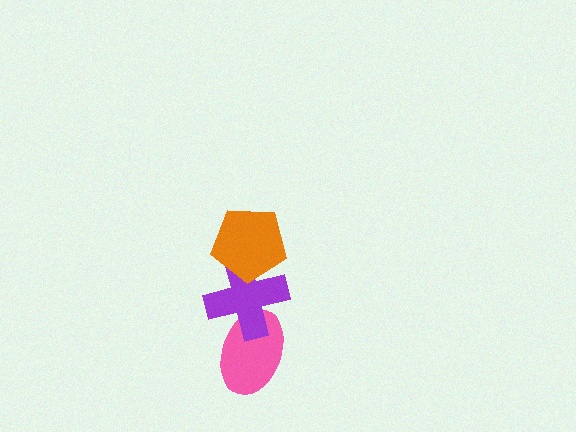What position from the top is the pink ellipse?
The pink ellipse is 3rd from the top.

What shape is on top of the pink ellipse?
The purple cross is on top of the pink ellipse.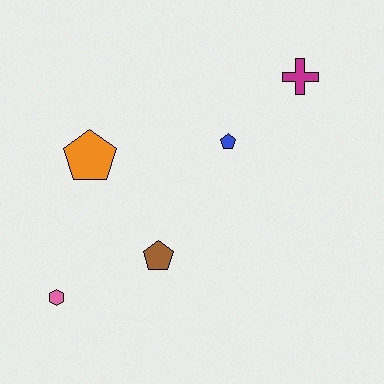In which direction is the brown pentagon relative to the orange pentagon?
The brown pentagon is below the orange pentagon.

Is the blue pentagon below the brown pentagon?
No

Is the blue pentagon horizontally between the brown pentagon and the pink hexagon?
No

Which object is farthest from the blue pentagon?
The pink hexagon is farthest from the blue pentagon.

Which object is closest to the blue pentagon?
The magenta cross is closest to the blue pentagon.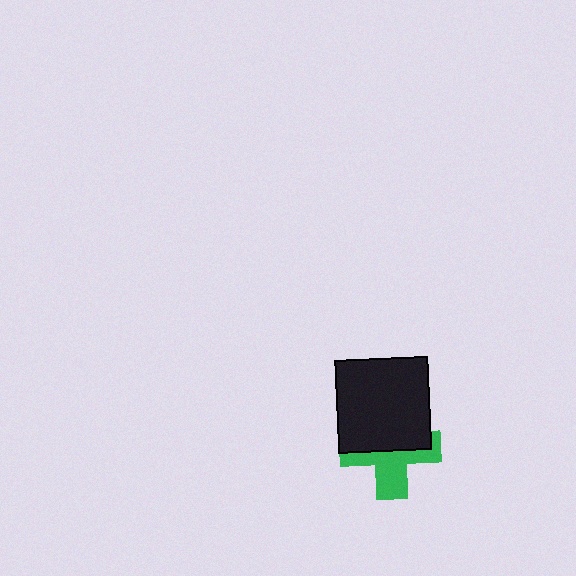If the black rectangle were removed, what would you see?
You would see the complete green cross.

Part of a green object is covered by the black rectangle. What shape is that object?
It is a cross.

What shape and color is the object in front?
The object in front is a black rectangle.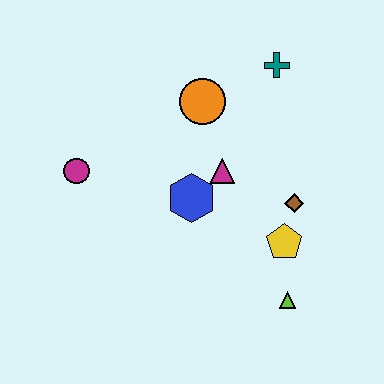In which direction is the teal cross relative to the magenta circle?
The teal cross is to the right of the magenta circle.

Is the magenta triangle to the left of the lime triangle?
Yes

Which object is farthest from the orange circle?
The lime triangle is farthest from the orange circle.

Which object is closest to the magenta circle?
The blue hexagon is closest to the magenta circle.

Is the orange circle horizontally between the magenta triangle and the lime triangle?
No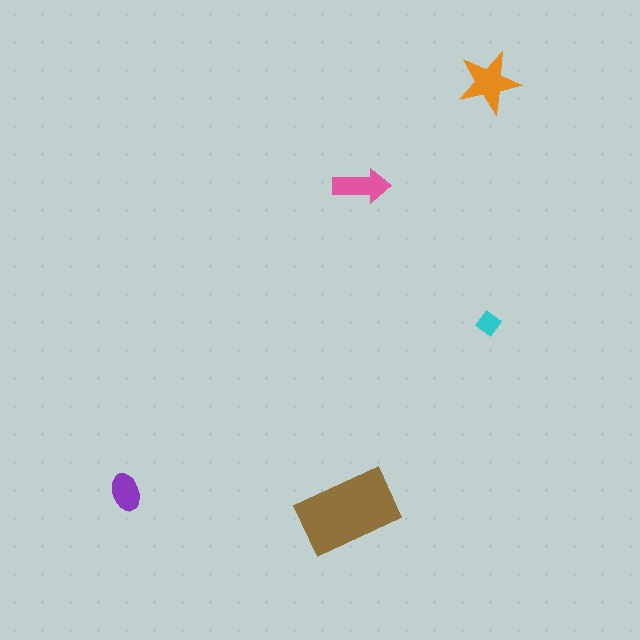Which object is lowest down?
The brown rectangle is bottommost.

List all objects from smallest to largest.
The cyan diamond, the purple ellipse, the pink arrow, the orange star, the brown rectangle.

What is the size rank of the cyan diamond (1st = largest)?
5th.